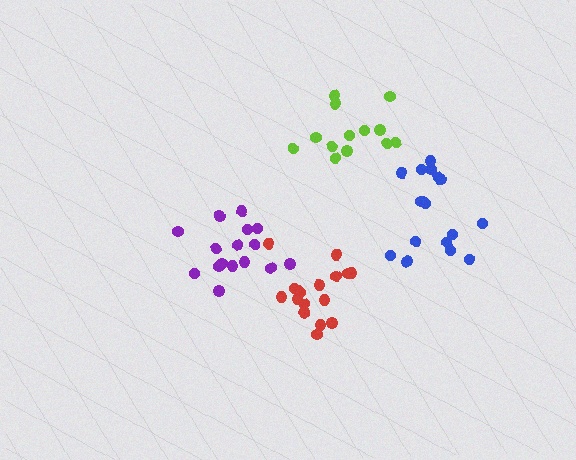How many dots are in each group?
Group 1: 17 dots, Group 2: 13 dots, Group 3: 16 dots, Group 4: 17 dots (63 total).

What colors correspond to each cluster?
The clusters are colored: red, lime, purple, blue.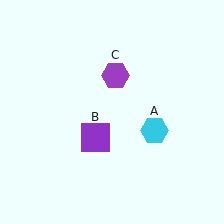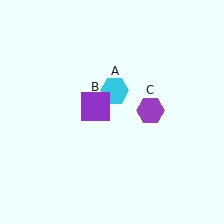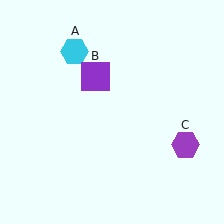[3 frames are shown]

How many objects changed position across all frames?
3 objects changed position: cyan hexagon (object A), purple square (object B), purple hexagon (object C).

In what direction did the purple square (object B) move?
The purple square (object B) moved up.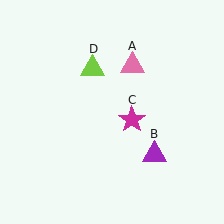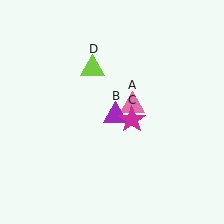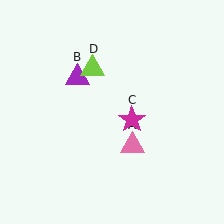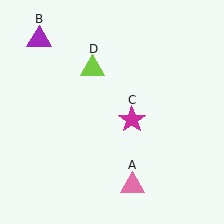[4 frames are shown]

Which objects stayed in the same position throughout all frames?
Magenta star (object C) and lime triangle (object D) remained stationary.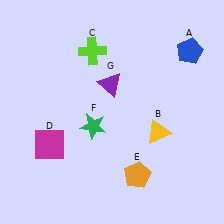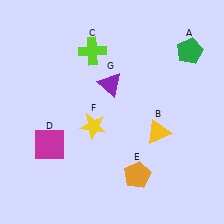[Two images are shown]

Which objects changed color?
A changed from blue to green. F changed from green to yellow.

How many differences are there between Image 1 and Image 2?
There are 2 differences between the two images.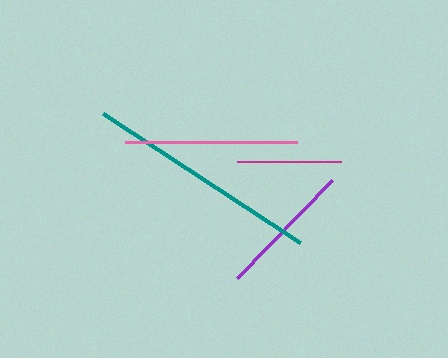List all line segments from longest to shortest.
From longest to shortest: teal, pink, purple, magenta.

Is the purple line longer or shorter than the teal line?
The teal line is longer than the purple line.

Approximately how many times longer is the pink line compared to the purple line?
The pink line is approximately 1.3 times the length of the purple line.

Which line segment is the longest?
The teal line is the longest at approximately 235 pixels.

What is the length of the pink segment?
The pink segment is approximately 172 pixels long.